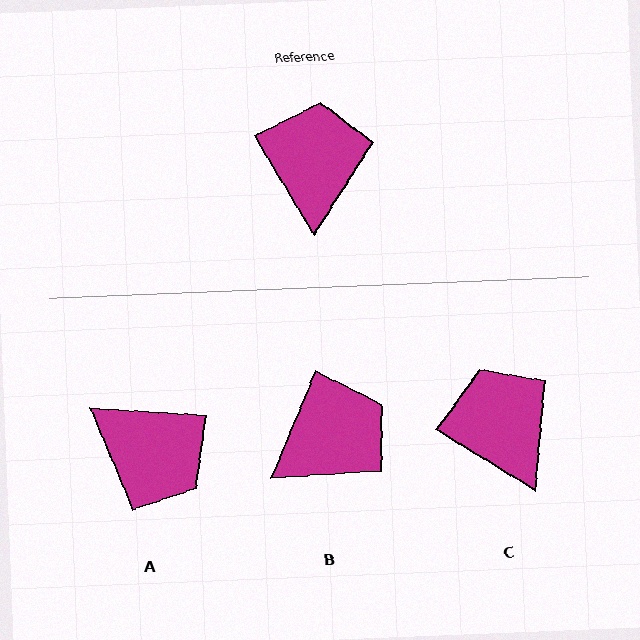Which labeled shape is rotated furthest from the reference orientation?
A, about 125 degrees away.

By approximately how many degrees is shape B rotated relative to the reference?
Approximately 54 degrees clockwise.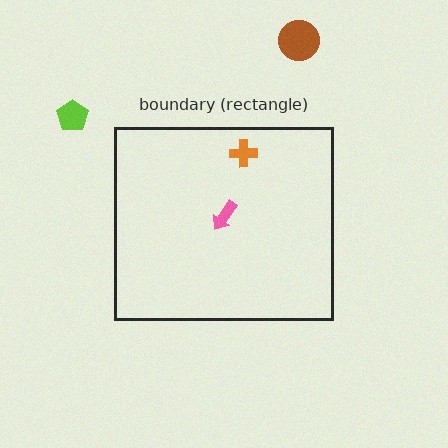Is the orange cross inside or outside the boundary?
Inside.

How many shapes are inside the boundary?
2 inside, 2 outside.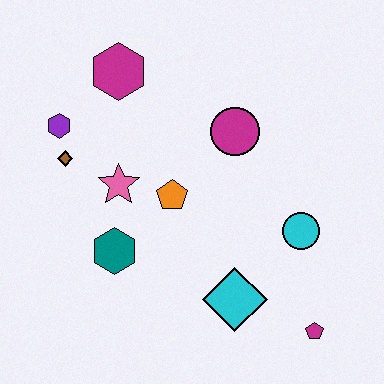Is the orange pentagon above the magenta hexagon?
No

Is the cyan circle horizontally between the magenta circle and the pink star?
No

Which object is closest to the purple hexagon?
The brown diamond is closest to the purple hexagon.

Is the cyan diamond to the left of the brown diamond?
No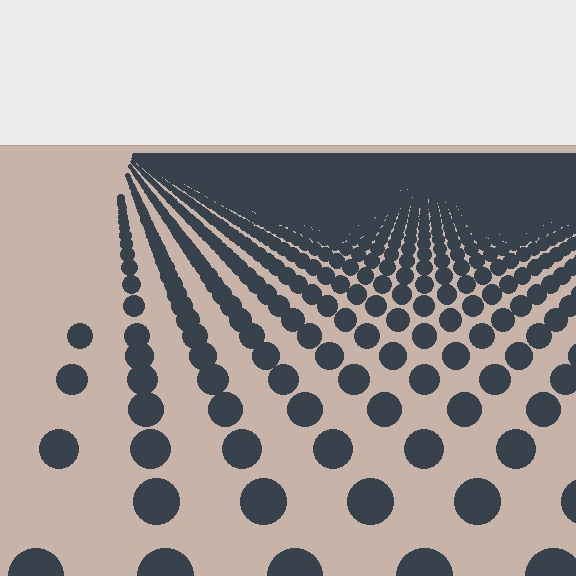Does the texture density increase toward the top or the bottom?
Density increases toward the top.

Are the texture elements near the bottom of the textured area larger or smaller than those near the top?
Larger. Near the bottom, elements are closer to the viewer and appear at a bigger on-screen size.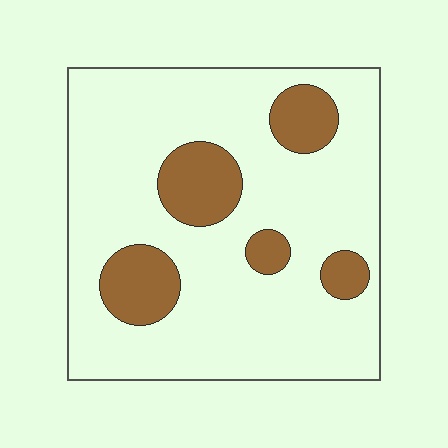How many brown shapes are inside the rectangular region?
5.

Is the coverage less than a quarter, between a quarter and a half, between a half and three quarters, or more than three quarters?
Less than a quarter.